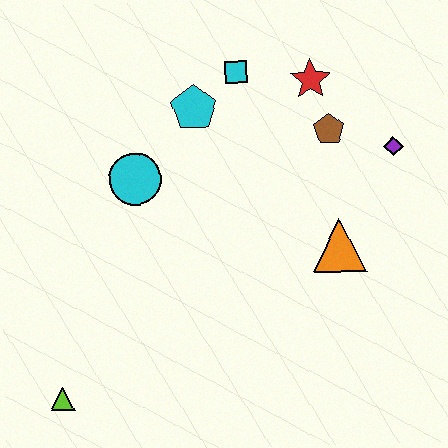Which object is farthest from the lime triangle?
The purple diamond is farthest from the lime triangle.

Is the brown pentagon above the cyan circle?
Yes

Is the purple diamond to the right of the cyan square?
Yes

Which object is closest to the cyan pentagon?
The cyan square is closest to the cyan pentagon.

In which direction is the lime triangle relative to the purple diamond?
The lime triangle is to the left of the purple diamond.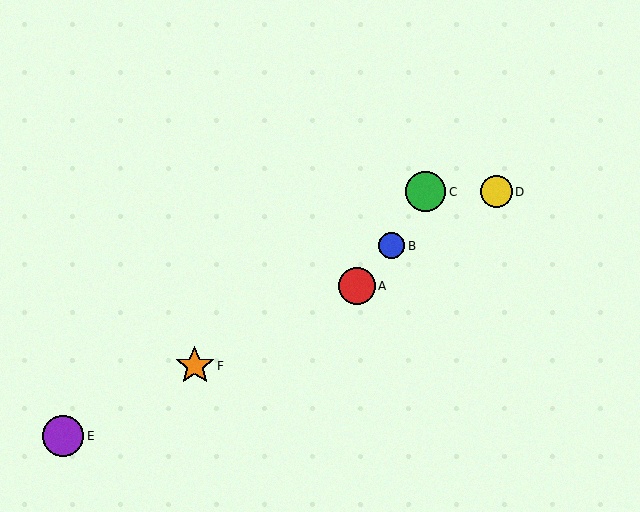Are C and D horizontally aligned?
Yes, both are at y≈192.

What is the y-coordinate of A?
Object A is at y≈286.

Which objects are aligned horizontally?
Objects C, D are aligned horizontally.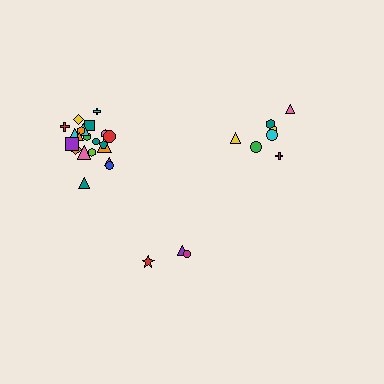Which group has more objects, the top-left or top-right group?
The top-left group.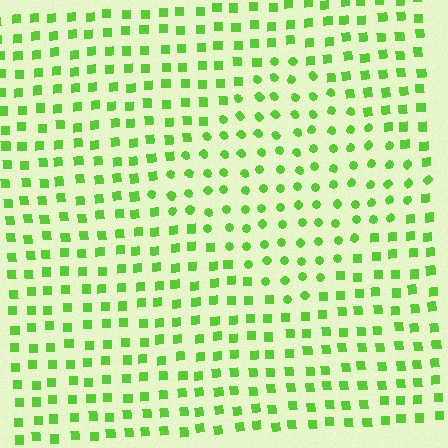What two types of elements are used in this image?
The image uses circles inside the diamond region and squares outside it.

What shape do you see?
I see a diamond.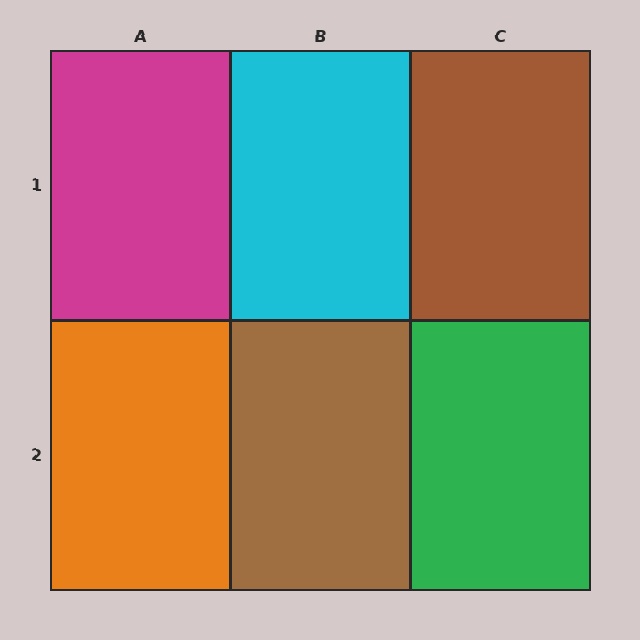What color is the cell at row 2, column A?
Orange.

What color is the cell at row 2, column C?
Green.